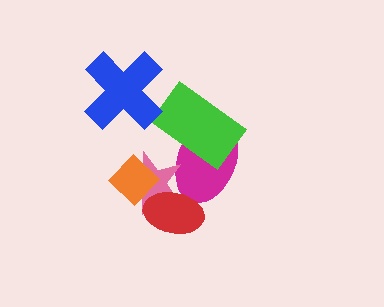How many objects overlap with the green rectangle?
1 object overlaps with the green rectangle.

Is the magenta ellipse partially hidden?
Yes, it is partially covered by another shape.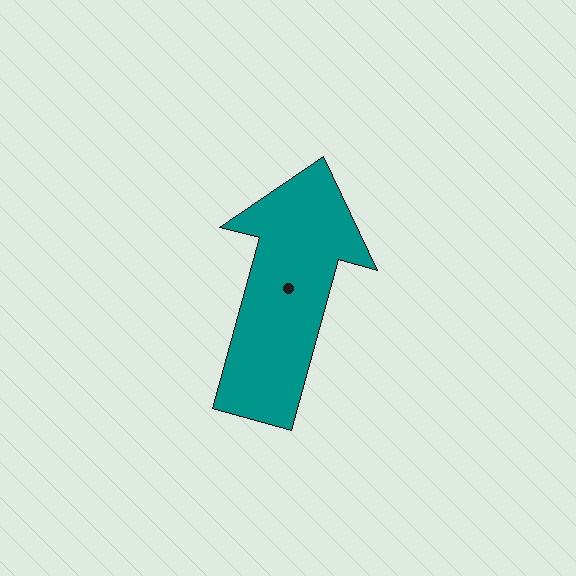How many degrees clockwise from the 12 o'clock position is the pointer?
Approximately 15 degrees.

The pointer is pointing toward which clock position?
Roughly 1 o'clock.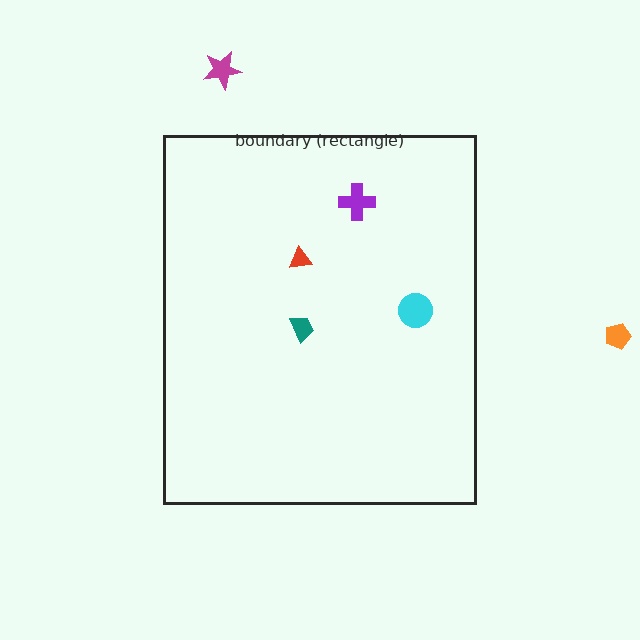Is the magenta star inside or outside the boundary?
Outside.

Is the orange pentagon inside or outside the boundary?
Outside.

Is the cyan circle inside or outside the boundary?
Inside.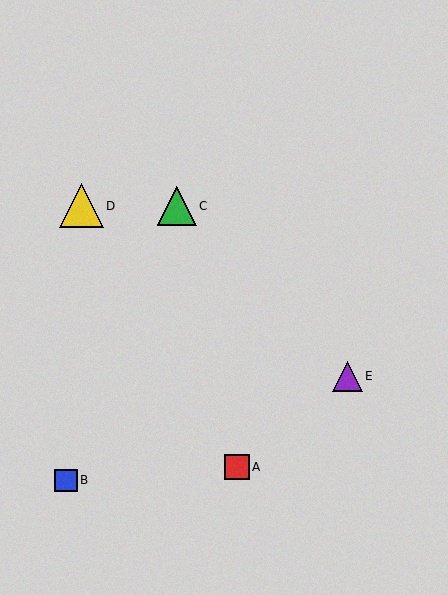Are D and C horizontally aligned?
Yes, both are at y≈206.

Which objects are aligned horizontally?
Objects C, D are aligned horizontally.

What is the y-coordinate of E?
Object E is at y≈376.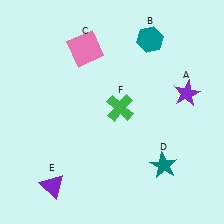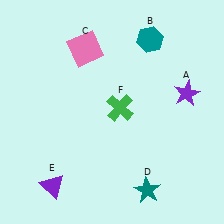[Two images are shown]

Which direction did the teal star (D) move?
The teal star (D) moved down.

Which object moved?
The teal star (D) moved down.